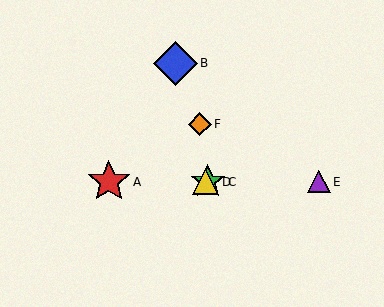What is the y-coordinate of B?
Object B is at y≈63.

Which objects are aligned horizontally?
Objects A, C, D, E are aligned horizontally.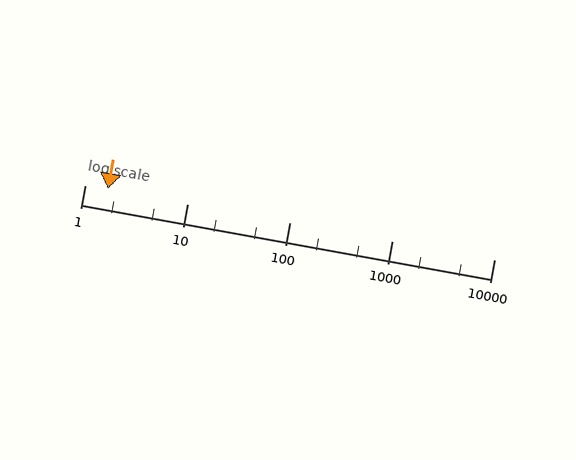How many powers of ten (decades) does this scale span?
The scale spans 4 decades, from 1 to 10000.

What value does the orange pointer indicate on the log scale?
The pointer indicates approximately 1.7.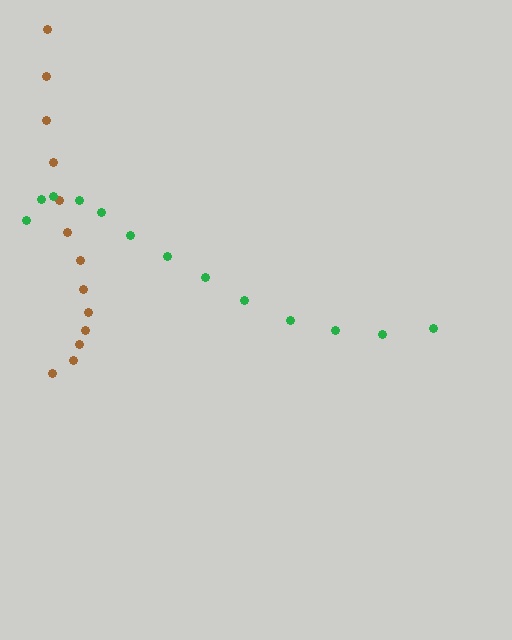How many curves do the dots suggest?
There are 2 distinct paths.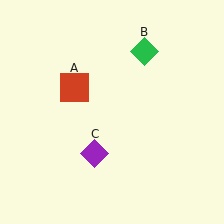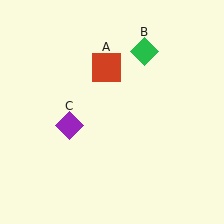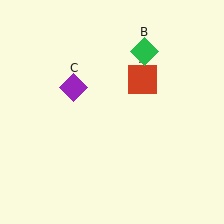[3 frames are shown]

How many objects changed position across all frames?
2 objects changed position: red square (object A), purple diamond (object C).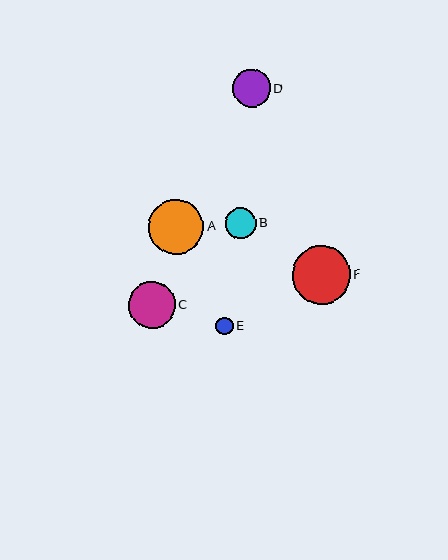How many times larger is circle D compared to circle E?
Circle D is approximately 2.1 times the size of circle E.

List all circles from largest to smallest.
From largest to smallest: F, A, C, D, B, E.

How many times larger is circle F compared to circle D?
Circle F is approximately 1.5 times the size of circle D.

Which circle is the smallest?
Circle E is the smallest with a size of approximately 18 pixels.